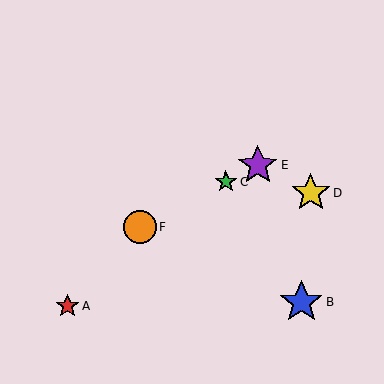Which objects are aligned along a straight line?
Objects C, E, F are aligned along a straight line.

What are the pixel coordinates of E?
Object E is at (258, 165).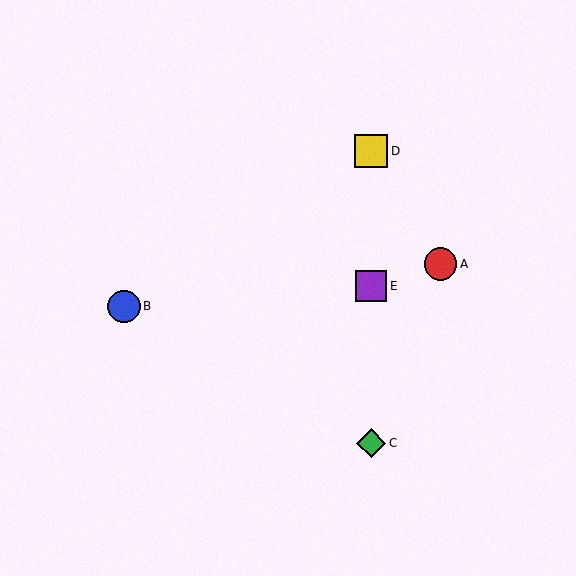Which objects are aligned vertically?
Objects C, D, E are aligned vertically.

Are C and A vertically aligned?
No, C is at x≈371 and A is at x≈441.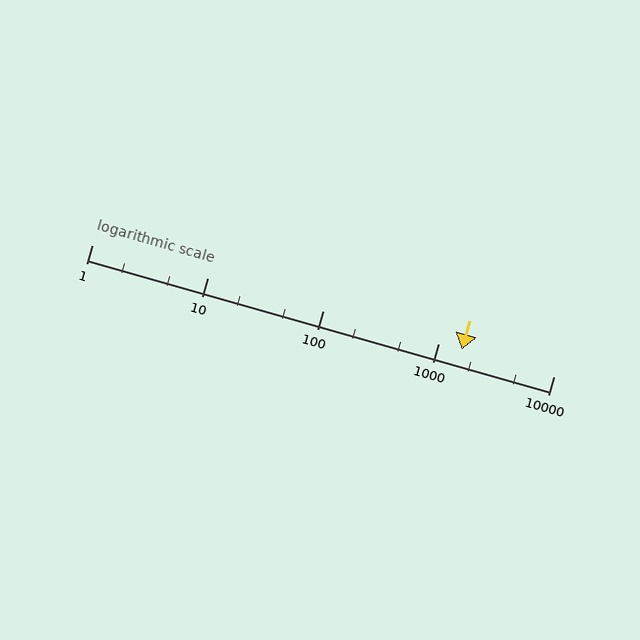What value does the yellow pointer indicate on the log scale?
The pointer indicates approximately 1600.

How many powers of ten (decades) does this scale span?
The scale spans 4 decades, from 1 to 10000.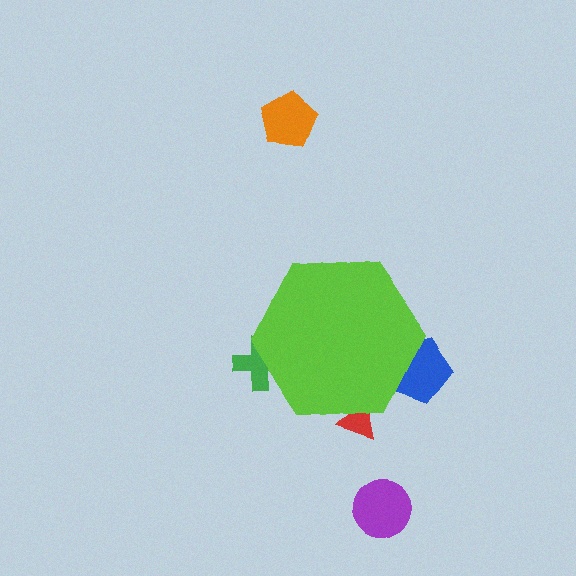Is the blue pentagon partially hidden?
Yes, the blue pentagon is partially hidden behind the lime hexagon.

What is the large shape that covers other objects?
A lime hexagon.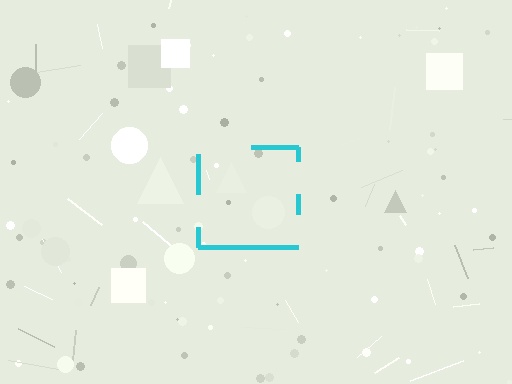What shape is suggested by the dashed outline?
The dashed outline suggests a square.